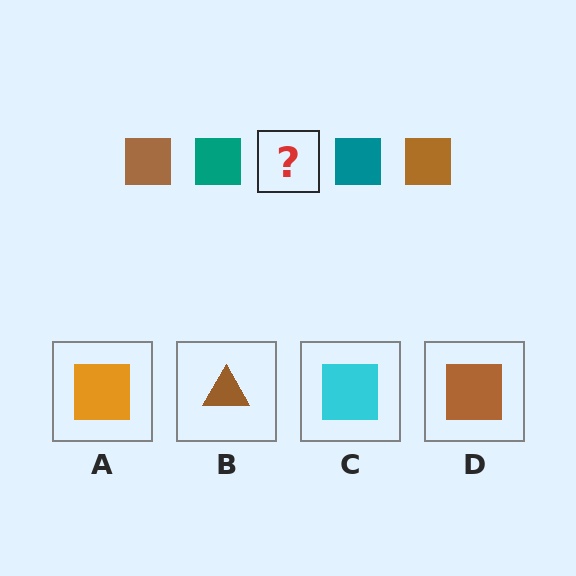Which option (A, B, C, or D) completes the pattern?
D.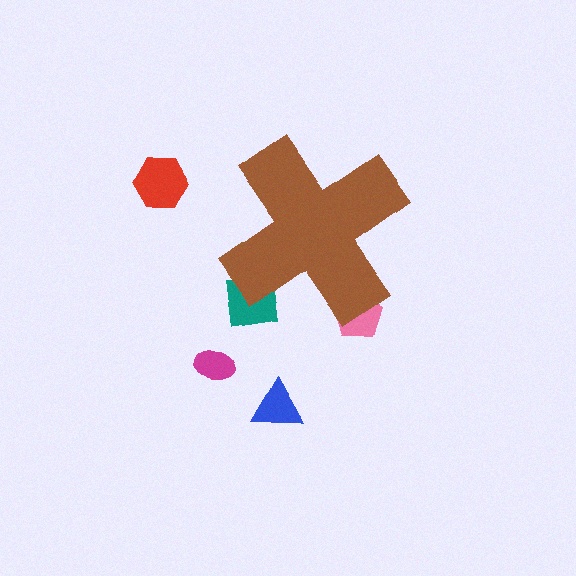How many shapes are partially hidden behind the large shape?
2 shapes are partially hidden.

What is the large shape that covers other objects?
A brown cross.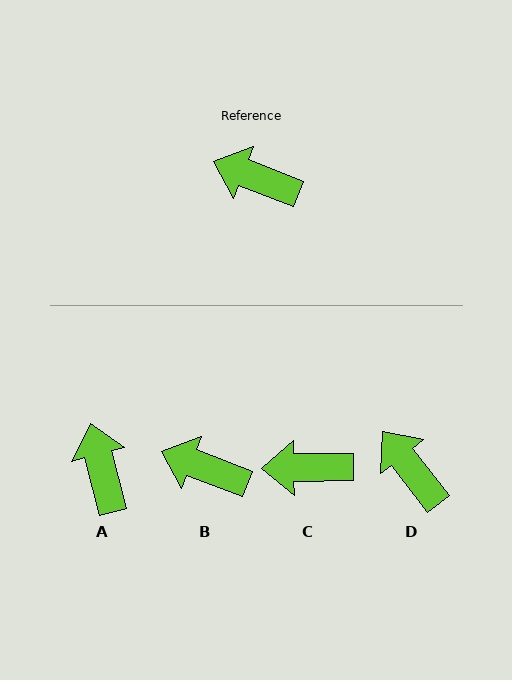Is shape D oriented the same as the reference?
No, it is off by about 31 degrees.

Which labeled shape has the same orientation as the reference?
B.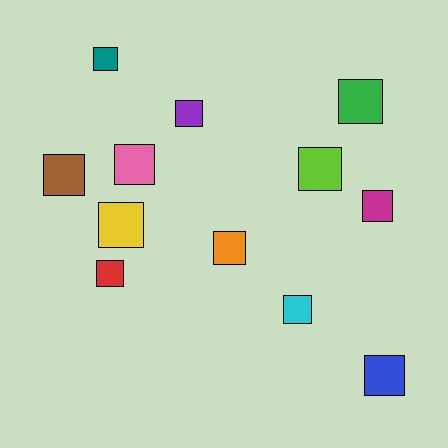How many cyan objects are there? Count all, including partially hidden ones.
There is 1 cyan object.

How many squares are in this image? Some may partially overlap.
There are 12 squares.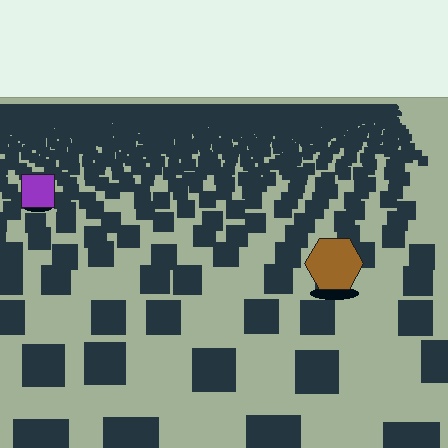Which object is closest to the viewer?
The brown hexagon is closest. The texture marks near it are larger and more spread out.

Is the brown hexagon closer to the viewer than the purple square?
Yes. The brown hexagon is closer — you can tell from the texture gradient: the ground texture is coarser near it.